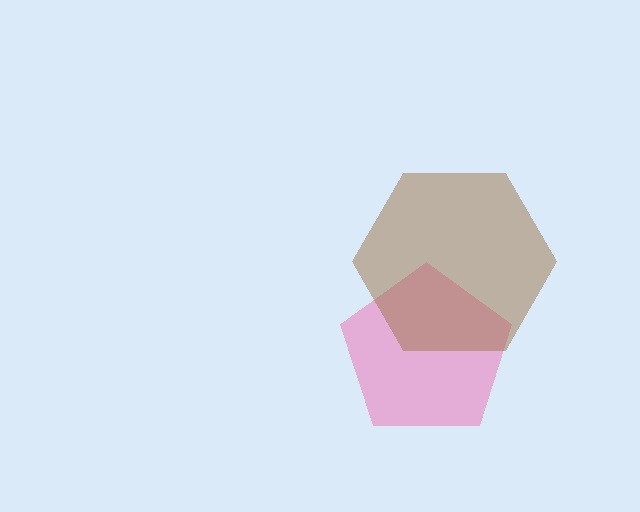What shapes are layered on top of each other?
The layered shapes are: a pink pentagon, a brown hexagon.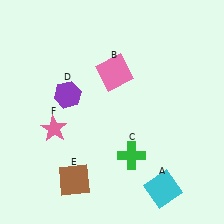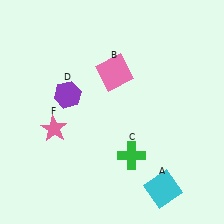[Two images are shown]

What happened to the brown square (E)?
The brown square (E) was removed in Image 2. It was in the bottom-left area of Image 1.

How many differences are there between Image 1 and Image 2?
There is 1 difference between the two images.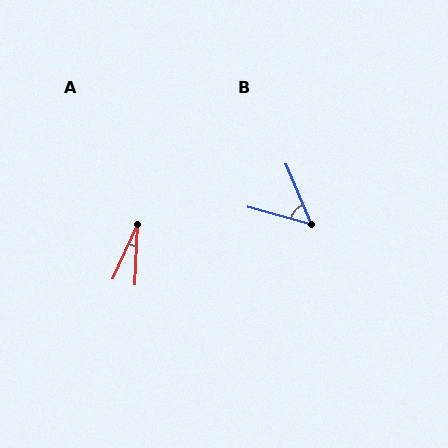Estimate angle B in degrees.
Approximately 52 degrees.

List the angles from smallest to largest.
A (22°), B (52°).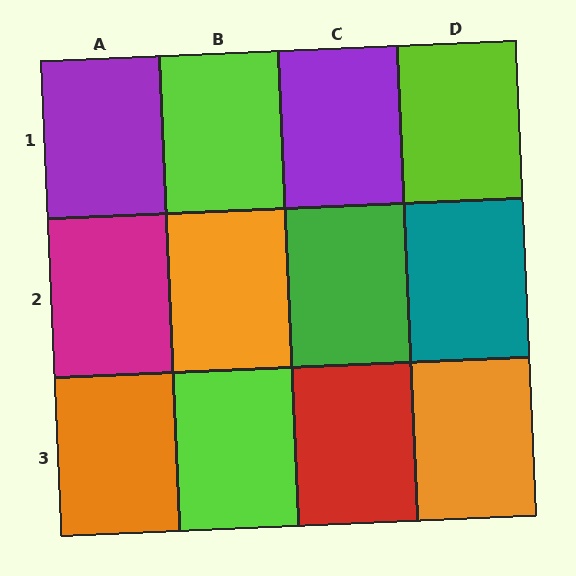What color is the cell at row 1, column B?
Lime.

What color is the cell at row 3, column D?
Orange.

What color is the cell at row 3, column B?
Lime.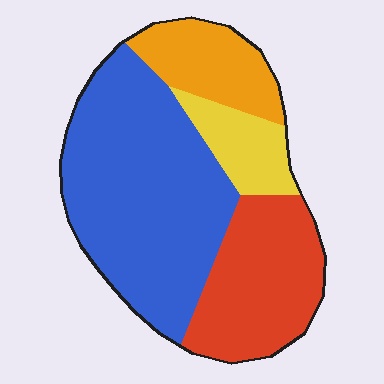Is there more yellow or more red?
Red.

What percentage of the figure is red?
Red takes up about one quarter (1/4) of the figure.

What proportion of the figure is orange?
Orange covers roughly 15% of the figure.